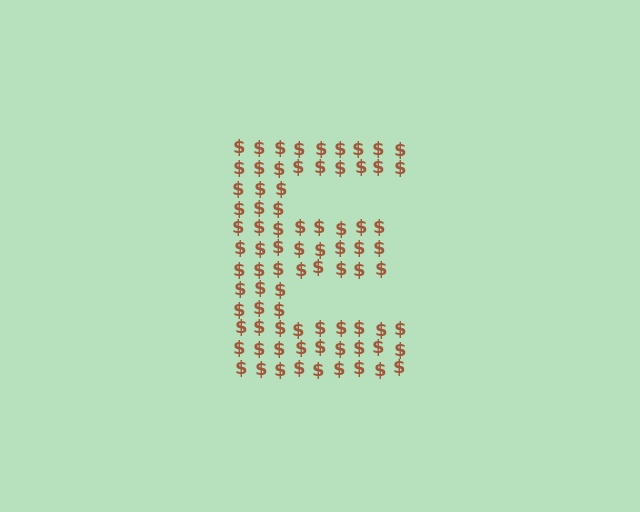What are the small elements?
The small elements are dollar signs.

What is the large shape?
The large shape is the letter E.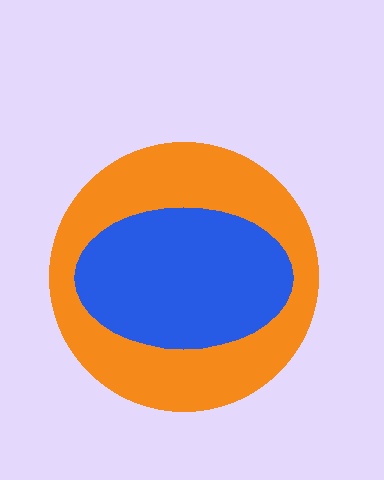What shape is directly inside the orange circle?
The blue ellipse.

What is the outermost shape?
The orange circle.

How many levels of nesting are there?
2.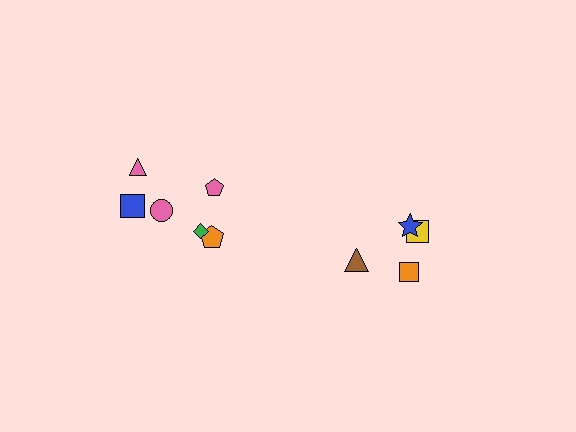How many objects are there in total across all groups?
There are 10 objects.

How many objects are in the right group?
There are 4 objects.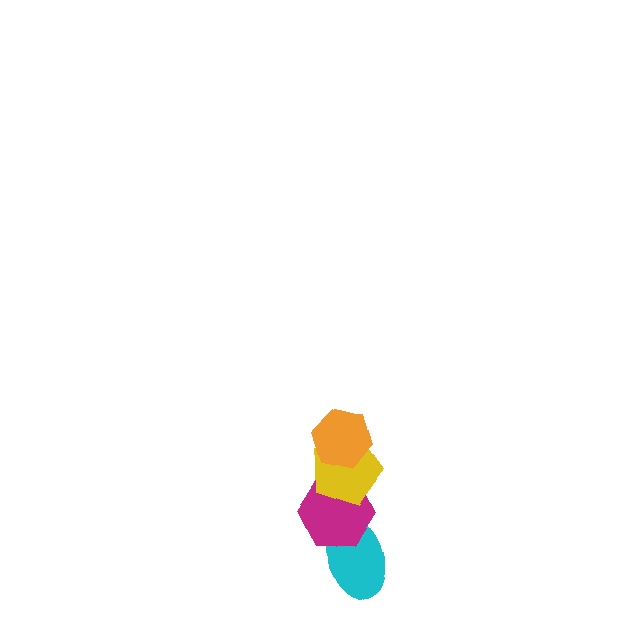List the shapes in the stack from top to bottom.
From top to bottom: the orange hexagon, the yellow pentagon, the magenta hexagon, the cyan ellipse.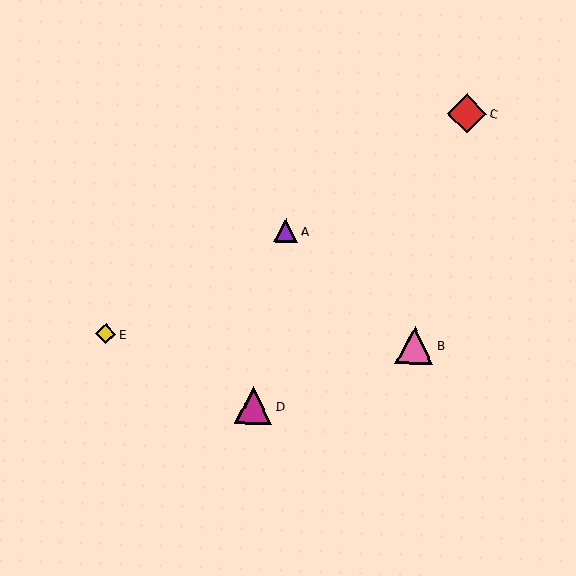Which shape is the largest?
The red diamond (labeled C) is the largest.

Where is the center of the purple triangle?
The center of the purple triangle is at (286, 231).